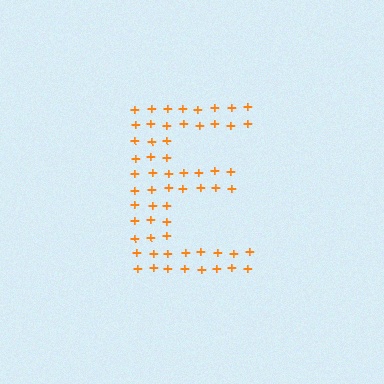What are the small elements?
The small elements are plus signs.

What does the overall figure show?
The overall figure shows the letter E.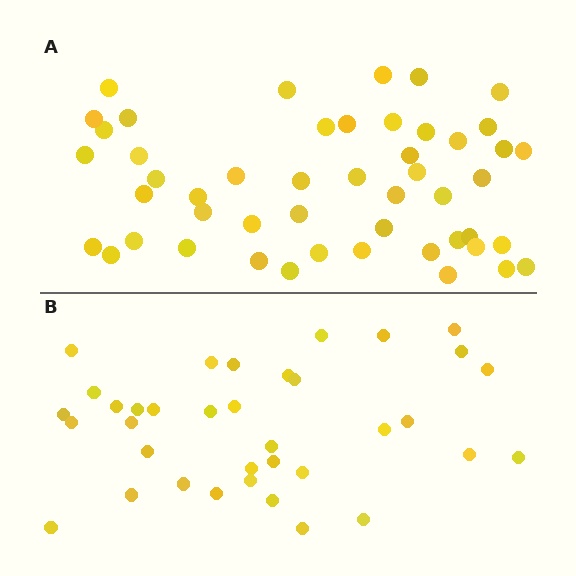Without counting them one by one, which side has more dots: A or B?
Region A (the top region) has more dots.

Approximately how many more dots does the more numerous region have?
Region A has approximately 15 more dots than region B.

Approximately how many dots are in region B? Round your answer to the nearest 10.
About 40 dots. (The exact count is 36, which rounds to 40.)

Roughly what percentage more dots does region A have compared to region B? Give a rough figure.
About 35% more.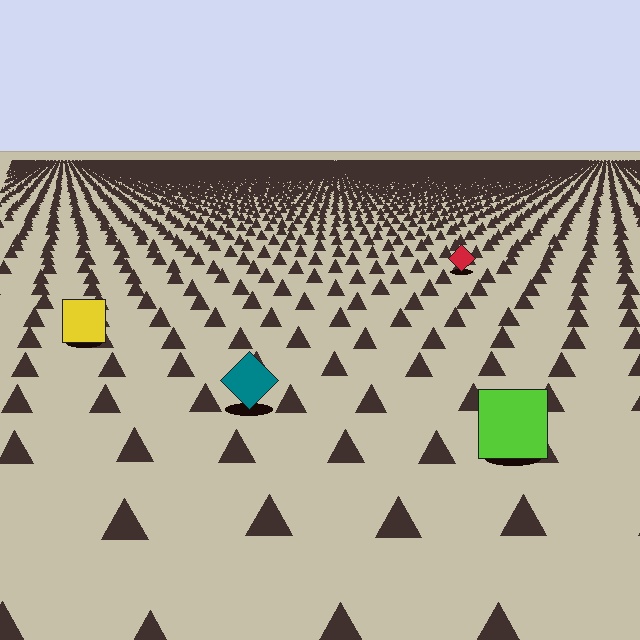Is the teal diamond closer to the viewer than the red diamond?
Yes. The teal diamond is closer — you can tell from the texture gradient: the ground texture is coarser near it.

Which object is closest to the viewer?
The lime square is closest. The texture marks near it are larger and more spread out.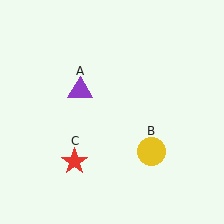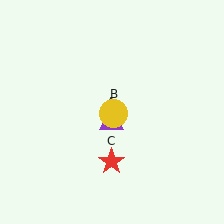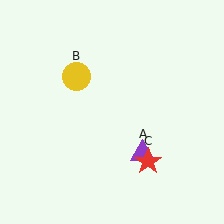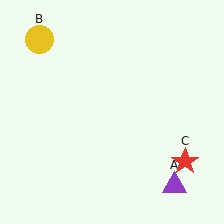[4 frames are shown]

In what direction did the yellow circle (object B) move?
The yellow circle (object B) moved up and to the left.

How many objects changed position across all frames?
3 objects changed position: purple triangle (object A), yellow circle (object B), red star (object C).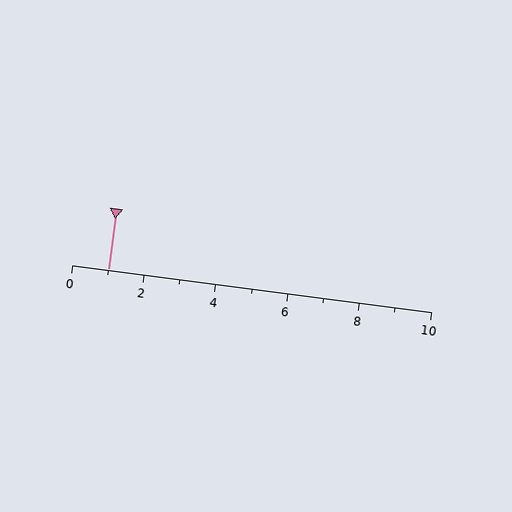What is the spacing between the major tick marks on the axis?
The major ticks are spaced 2 apart.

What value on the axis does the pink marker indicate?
The marker indicates approximately 1.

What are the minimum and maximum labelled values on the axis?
The axis runs from 0 to 10.